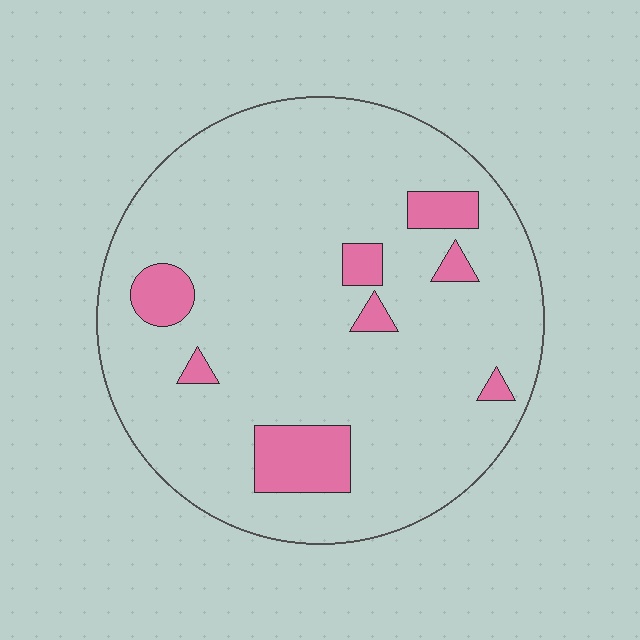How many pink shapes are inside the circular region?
8.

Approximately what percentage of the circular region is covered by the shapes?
Approximately 10%.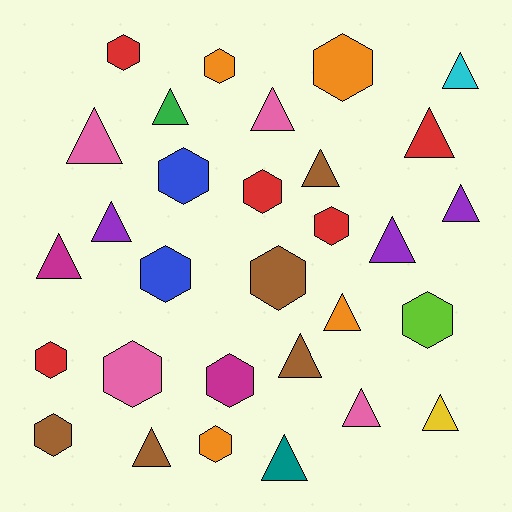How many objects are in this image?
There are 30 objects.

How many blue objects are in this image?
There are 2 blue objects.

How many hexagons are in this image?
There are 14 hexagons.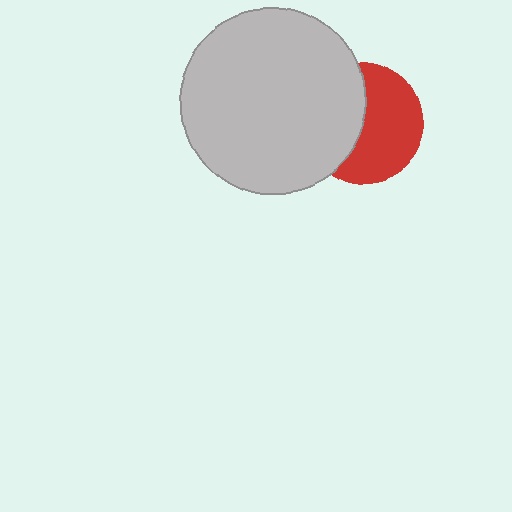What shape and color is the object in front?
The object in front is a light gray circle.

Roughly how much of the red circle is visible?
About half of it is visible (roughly 56%).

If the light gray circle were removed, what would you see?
You would see the complete red circle.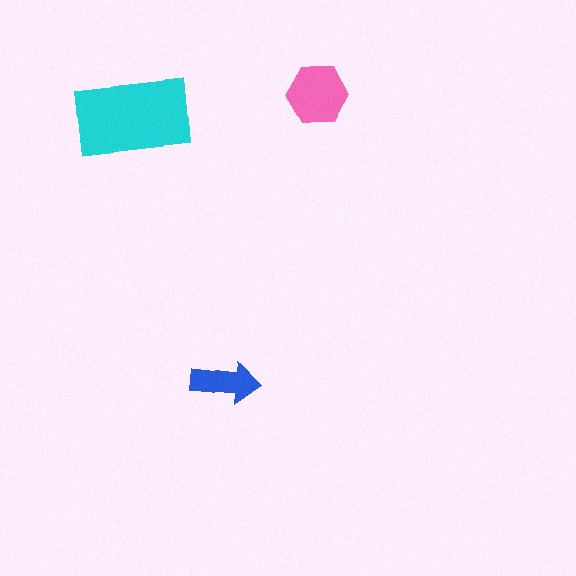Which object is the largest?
The cyan rectangle.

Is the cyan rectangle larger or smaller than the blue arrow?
Larger.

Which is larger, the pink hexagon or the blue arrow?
The pink hexagon.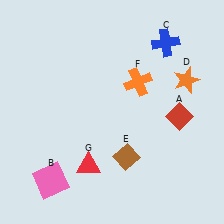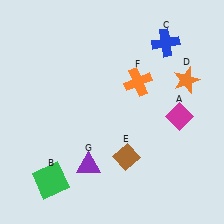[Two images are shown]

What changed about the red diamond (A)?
In Image 1, A is red. In Image 2, it changed to magenta.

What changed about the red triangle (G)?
In Image 1, G is red. In Image 2, it changed to purple.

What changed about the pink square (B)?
In Image 1, B is pink. In Image 2, it changed to green.